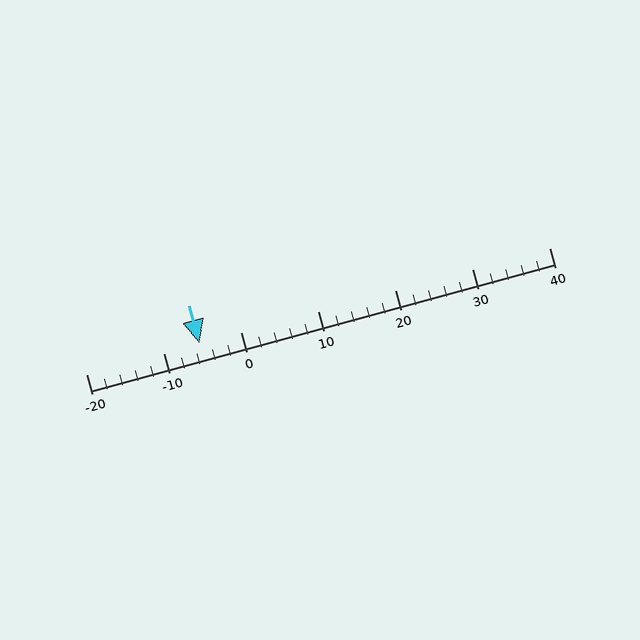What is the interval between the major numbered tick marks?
The major tick marks are spaced 10 units apart.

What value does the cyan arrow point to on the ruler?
The cyan arrow points to approximately -5.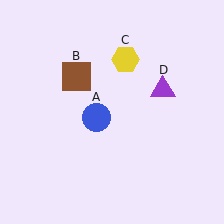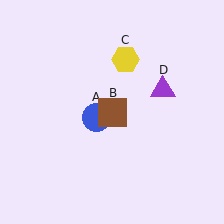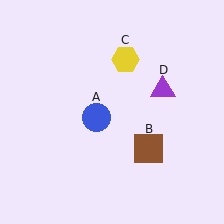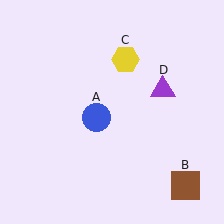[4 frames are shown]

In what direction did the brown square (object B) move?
The brown square (object B) moved down and to the right.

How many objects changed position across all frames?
1 object changed position: brown square (object B).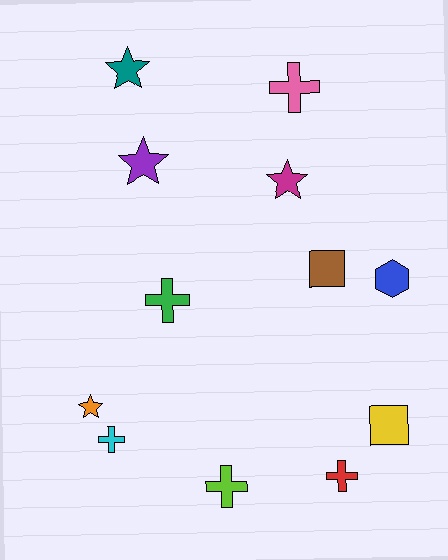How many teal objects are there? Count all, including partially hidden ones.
There is 1 teal object.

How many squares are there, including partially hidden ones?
There are 2 squares.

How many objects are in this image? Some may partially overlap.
There are 12 objects.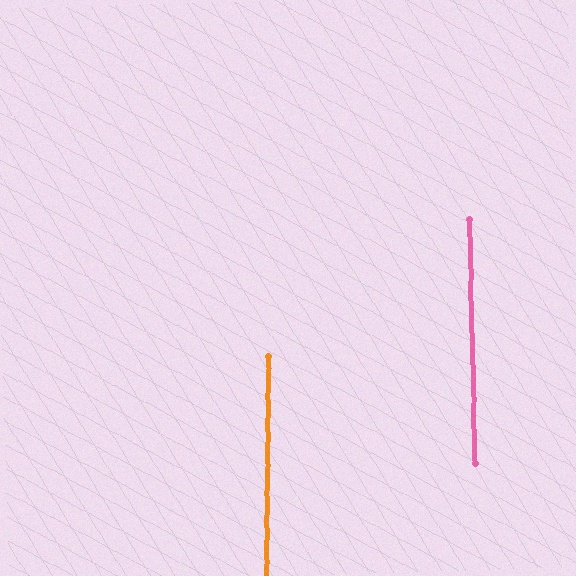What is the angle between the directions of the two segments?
Approximately 2 degrees.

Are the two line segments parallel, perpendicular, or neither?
Parallel — their directions differ by only 2.0°.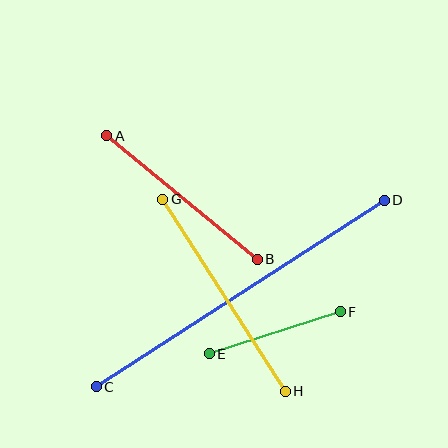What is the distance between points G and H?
The distance is approximately 228 pixels.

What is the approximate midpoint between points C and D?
The midpoint is at approximately (240, 294) pixels.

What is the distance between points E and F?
The distance is approximately 138 pixels.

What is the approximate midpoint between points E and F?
The midpoint is at approximately (275, 333) pixels.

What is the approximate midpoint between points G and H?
The midpoint is at approximately (224, 295) pixels.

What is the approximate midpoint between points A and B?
The midpoint is at approximately (182, 197) pixels.